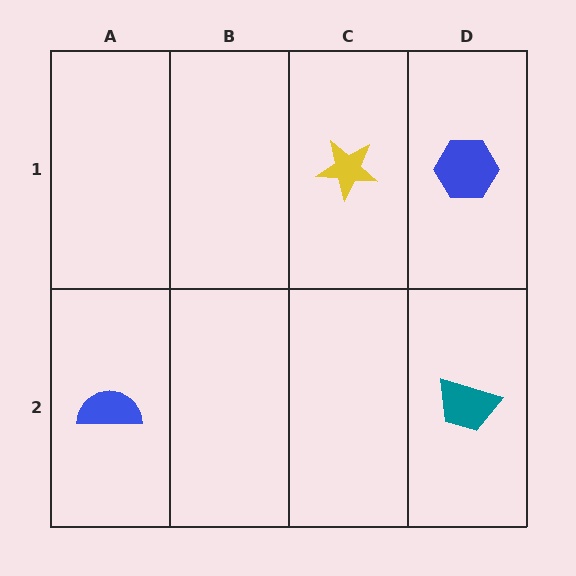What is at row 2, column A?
A blue semicircle.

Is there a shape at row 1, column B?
No, that cell is empty.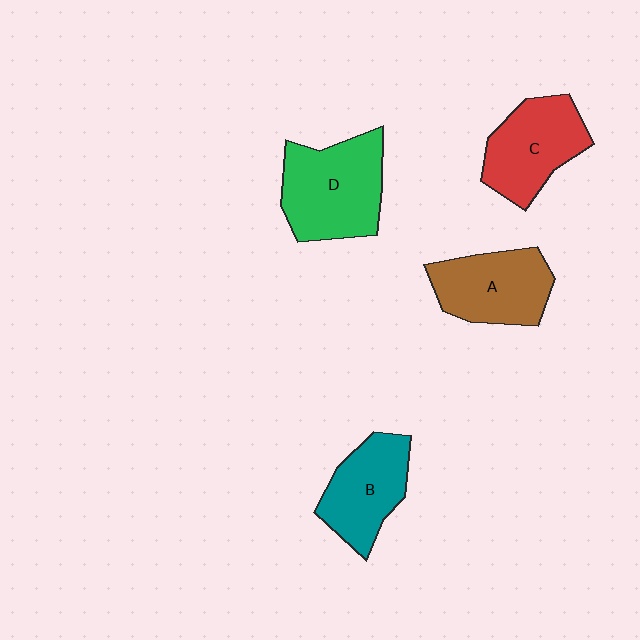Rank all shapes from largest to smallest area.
From largest to smallest: D (green), C (red), A (brown), B (teal).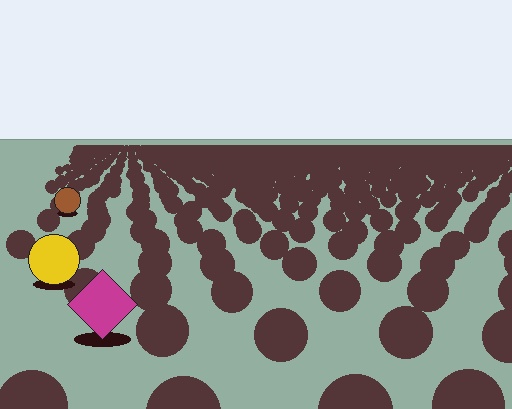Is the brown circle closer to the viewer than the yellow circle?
No. The yellow circle is closer — you can tell from the texture gradient: the ground texture is coarser near it.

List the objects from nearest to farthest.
From nearest to farthest: the magenta diamond, the yellow circle, the brown circle.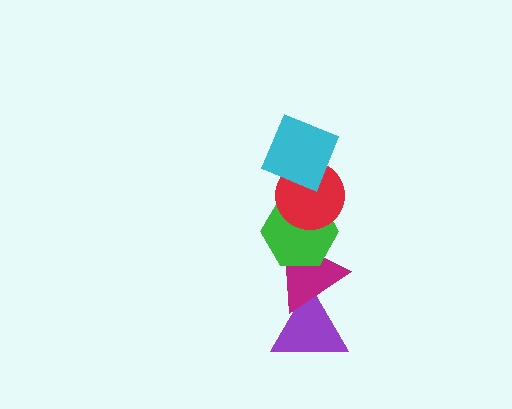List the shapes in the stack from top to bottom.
From top to bottom: the cyan square, the red circle, the green hexagon, the magenta triangle, the purple triangle.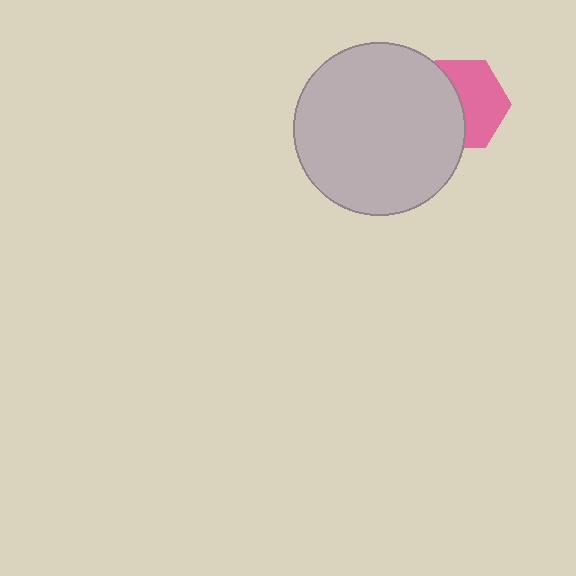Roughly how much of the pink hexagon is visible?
About half of it is visible (roughly 54%).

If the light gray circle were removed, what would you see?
You would see the complete pink hexagon.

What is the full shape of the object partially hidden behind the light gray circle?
The partially hidden object is a pink hexagon.